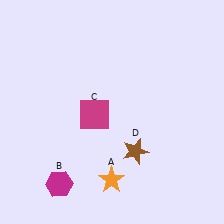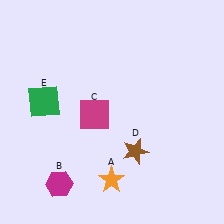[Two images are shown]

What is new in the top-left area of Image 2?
A green square (E) was added in the top-left area of Image 2.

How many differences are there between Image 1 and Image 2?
There is 1 difference between the two images.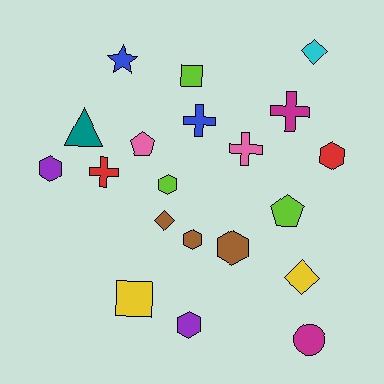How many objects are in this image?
There are 20 objects.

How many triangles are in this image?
There is 1 triangle.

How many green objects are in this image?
There are no green objects.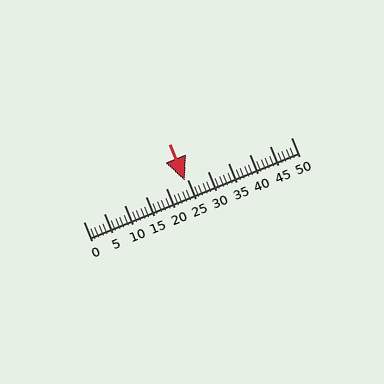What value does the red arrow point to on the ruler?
The red arrow points to approximately 24.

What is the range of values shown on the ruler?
The ruler shows values from 0 to 50.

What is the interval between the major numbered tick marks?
The major tick marks are spaced 5 units apart.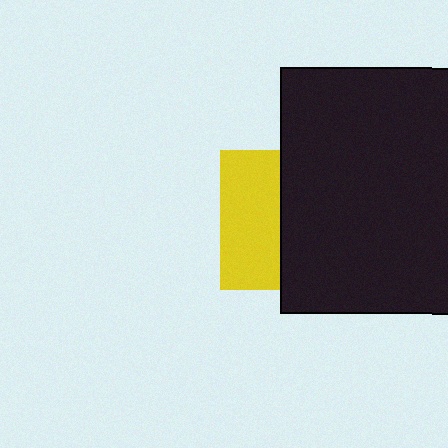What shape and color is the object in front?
The object in front is a black rectangle.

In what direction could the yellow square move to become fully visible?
The yellow square could move left. That would shift it out from behind the black rectangle entirely.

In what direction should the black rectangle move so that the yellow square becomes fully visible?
The black rectangle should move right. That is the shortest direction to clear the overlap and leave the yellow square fully visible.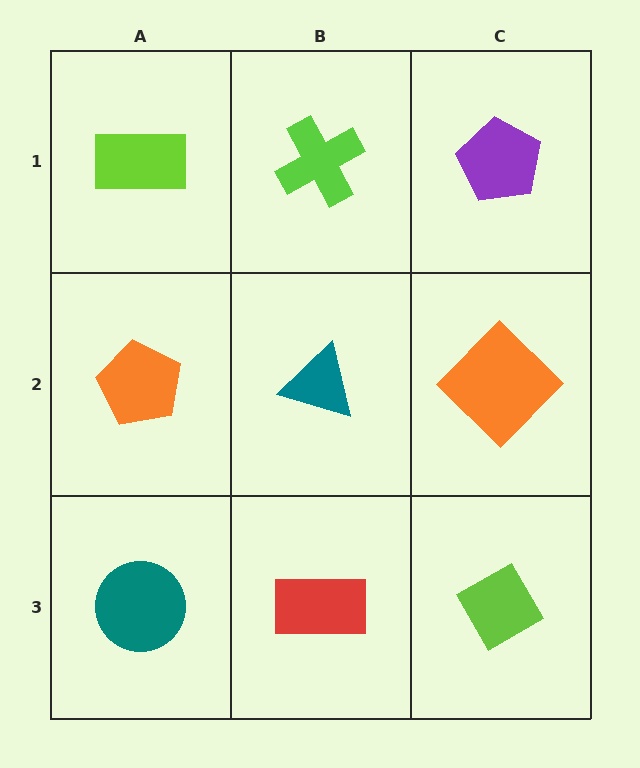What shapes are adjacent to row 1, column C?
An orange diamond (row 2, column C), a lime cross (row 1, column B).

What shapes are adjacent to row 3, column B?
A teal triangle (row 2, column B), a teal circle (row 3, column A), a lime diamond (row 3, column C).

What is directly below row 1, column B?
A teal triangle.